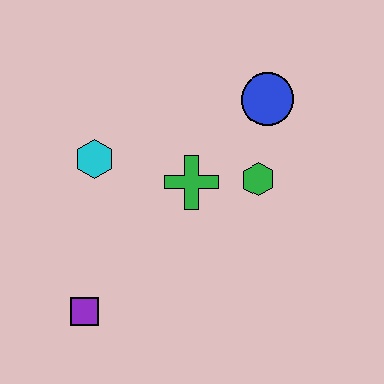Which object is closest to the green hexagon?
The green cross is closest to the green hexagon.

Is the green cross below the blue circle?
Yes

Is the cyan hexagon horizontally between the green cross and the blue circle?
No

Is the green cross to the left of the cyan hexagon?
No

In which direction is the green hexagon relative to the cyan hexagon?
The green hexagon is to the right of the cyan hexagon.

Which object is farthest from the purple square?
The blue circle is farthest from the purple square.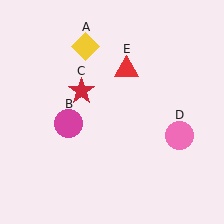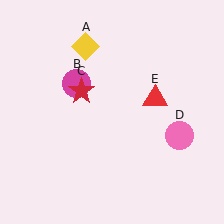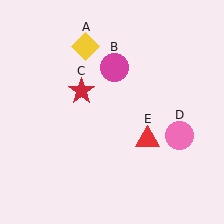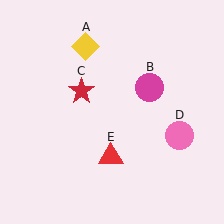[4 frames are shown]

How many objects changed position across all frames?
2 objects changed position: magenta circle (object B), red triangle (object E).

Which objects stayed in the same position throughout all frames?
Yellow diamond (object A) and red star (object C) and pink circle (object D) remained stationary.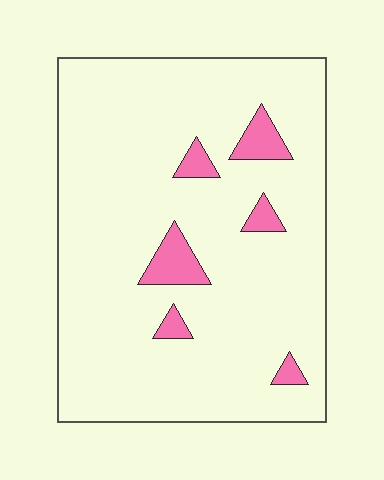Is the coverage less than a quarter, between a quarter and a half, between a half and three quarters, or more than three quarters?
Less than a quarter.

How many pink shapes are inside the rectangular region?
6.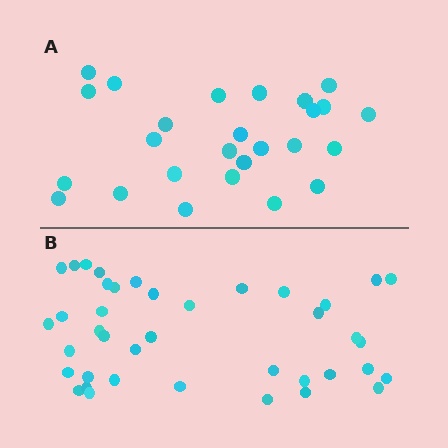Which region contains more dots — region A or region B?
Region B (the bottom region) has more dots.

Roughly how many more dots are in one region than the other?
Region B has approximately 15 more dots than region A.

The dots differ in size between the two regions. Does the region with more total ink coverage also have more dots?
No. Region A has more total ink coverage because its dots are larger, but region B actually contains more individual dots. Total area can be misleading — the number of items is what matters here.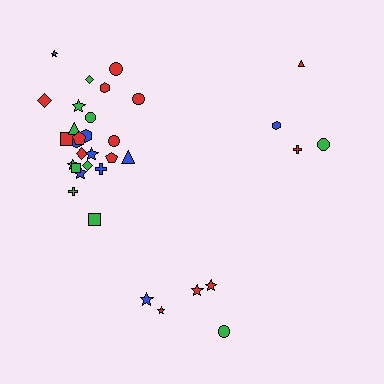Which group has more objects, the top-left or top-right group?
The top-left group.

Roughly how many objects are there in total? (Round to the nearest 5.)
Roughly 35 objects in total.